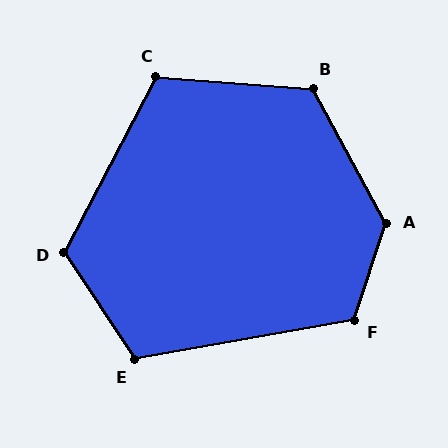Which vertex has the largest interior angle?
A, at approximately 133 degrees.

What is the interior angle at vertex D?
Approximately 119 degrees (obtuse).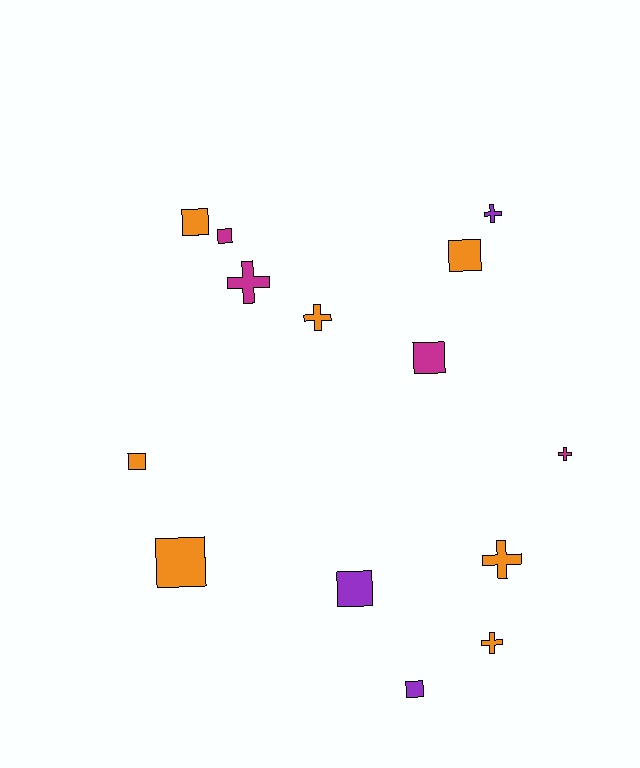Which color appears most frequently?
Orange, with 7 objects.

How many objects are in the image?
There are 14 objects.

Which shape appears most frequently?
Square, with 8 objects.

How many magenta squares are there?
There are 2 magenta squares.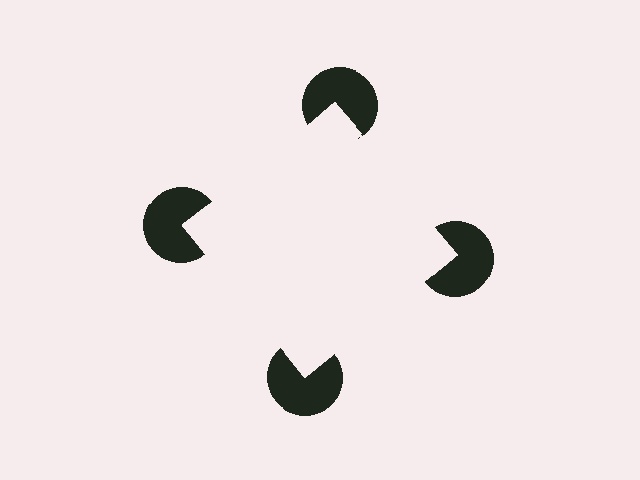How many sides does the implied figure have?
4 sides.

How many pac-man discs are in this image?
There are 4 — one at each vertex of the illusory square.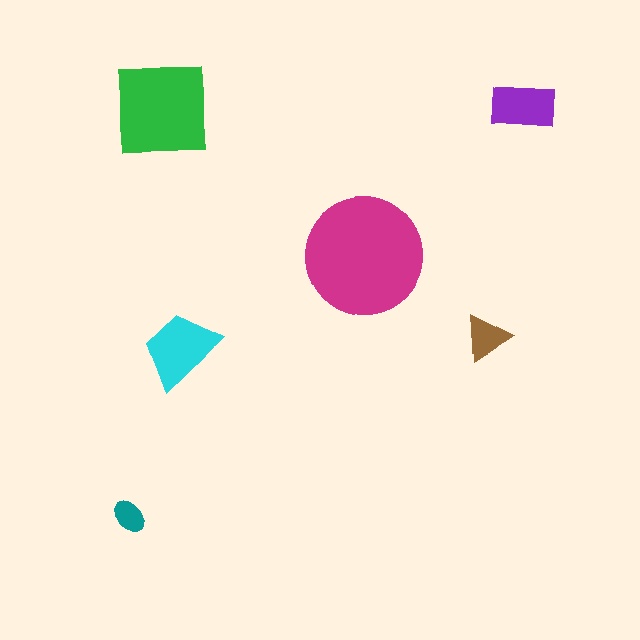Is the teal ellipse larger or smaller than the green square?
Smaller.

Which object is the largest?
The magenta circle.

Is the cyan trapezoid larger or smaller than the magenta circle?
Smaller.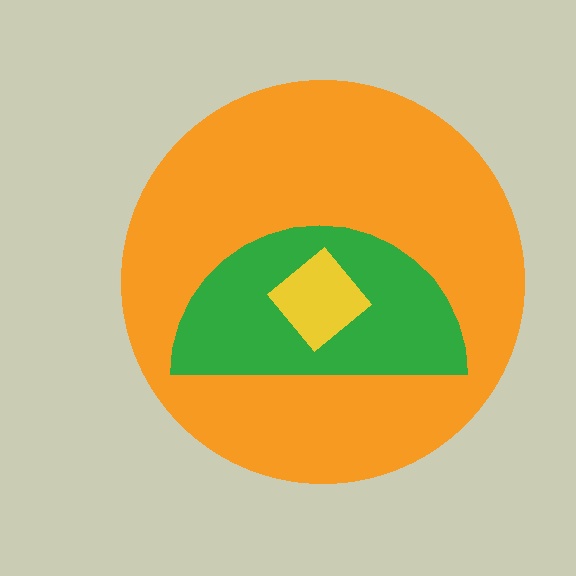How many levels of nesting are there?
3.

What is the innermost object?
The yellow diamond.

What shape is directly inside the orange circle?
The green semicircle.